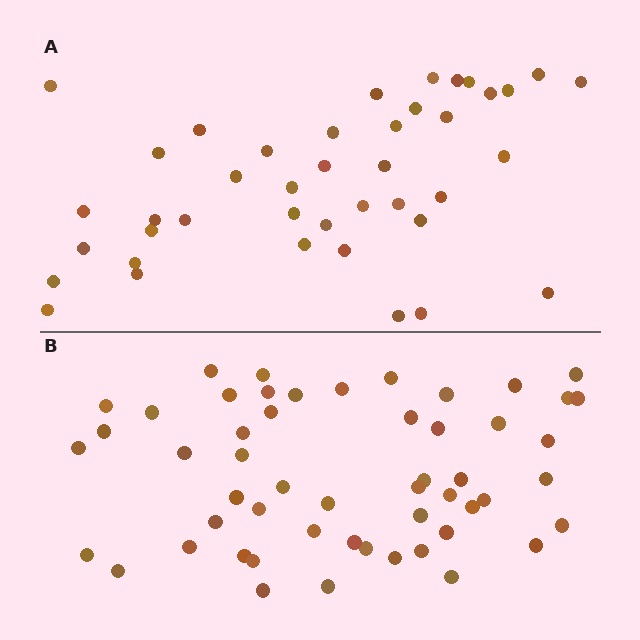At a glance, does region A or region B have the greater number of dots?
Region B (the bottom region) has more dots.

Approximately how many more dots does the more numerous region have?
Region B has roughly 12 or so more dots than region A.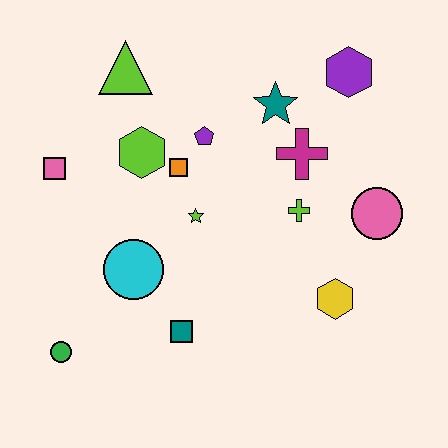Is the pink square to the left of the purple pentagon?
Yes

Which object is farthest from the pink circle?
The green circle is farthest from the pink circle.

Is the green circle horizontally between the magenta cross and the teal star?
No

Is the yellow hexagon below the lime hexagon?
Yes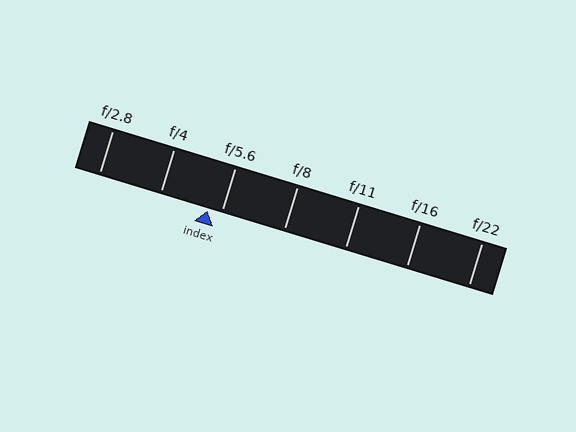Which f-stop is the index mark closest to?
The index mark is closest to f/5.6.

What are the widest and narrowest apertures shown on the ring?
The widest aperture shown is f/2.8 and the narrowest is f/22.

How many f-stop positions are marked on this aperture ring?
There are 7 f-stop positions marked.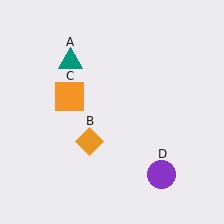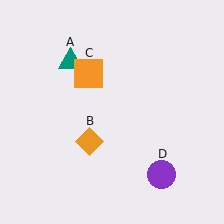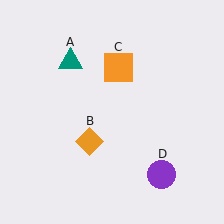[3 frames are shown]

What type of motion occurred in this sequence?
The orange square (object C) rotated clockwise around the center of the scene.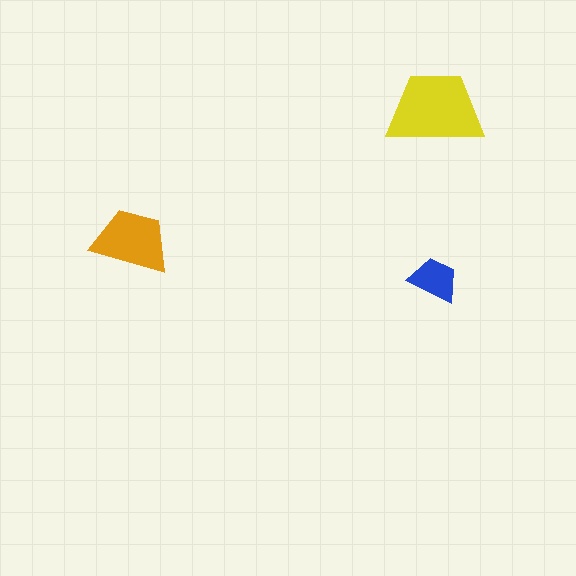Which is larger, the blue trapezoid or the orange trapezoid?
The orange one.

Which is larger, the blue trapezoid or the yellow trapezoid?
The yellow one.